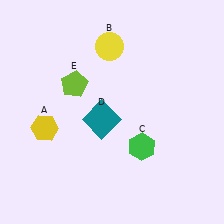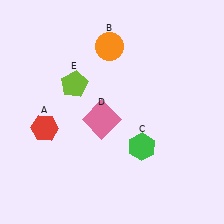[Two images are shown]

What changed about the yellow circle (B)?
In Image 1, B is yellow. In Image 2, it changed to orange.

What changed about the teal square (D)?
In Image 1, D is teal. In Image 2, it changed to pink.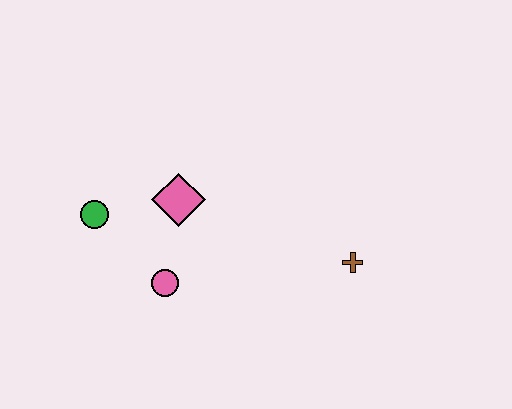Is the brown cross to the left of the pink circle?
No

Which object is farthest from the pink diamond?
The brown cross is farthest from the pink diamond.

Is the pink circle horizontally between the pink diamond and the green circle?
Yes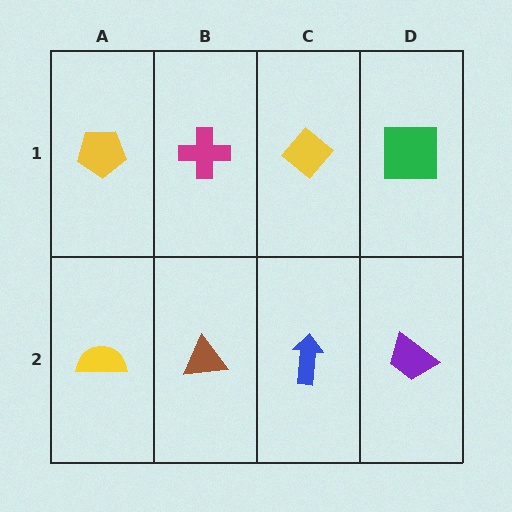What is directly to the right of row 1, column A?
A magenta cross.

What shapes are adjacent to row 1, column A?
A yellow semicircle (row 2, column A), a magenta cross (row 1, column B).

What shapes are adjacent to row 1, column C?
A blue arrow (row 2, column C), a magenta cross (row 1, column B), a green square (row 1, column D).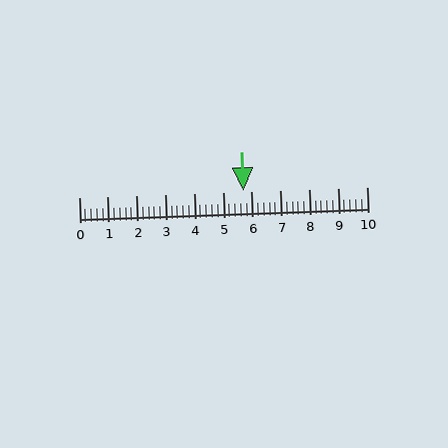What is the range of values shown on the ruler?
The ruler shows values from 0 to 10.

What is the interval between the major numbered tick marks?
The major tick marks are spaced 1 units apart.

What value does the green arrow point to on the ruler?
The green arrow points to approximately 5.7.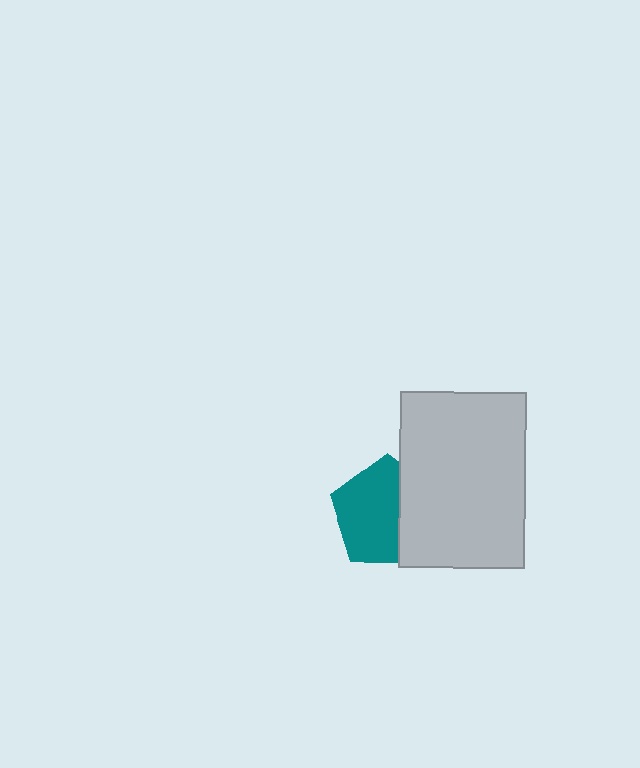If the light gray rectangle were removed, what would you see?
You would see the complete teal pentagon.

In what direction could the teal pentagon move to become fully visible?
The teal pentagon could move left. That would shift it out from behind the light gray rectangle entirely.